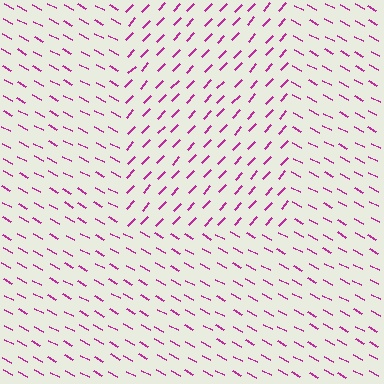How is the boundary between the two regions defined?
The boundary is defined purely by a change in line orientation (approximately 75 degrees difference). All lines are the same color and thickness.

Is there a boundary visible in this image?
Yes, there is a texture boundary formed by a change in line orientation.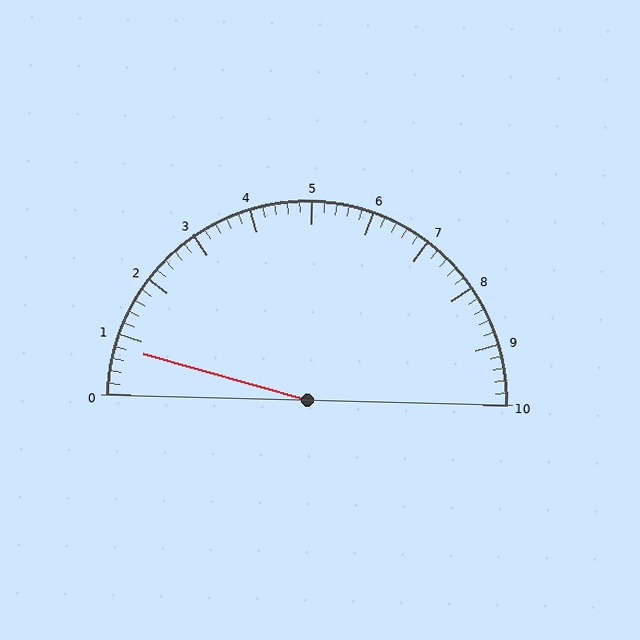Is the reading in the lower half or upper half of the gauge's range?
The reading is in the lower half of the range (0 to 10).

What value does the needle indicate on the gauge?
The needle indicates approximately 0.8.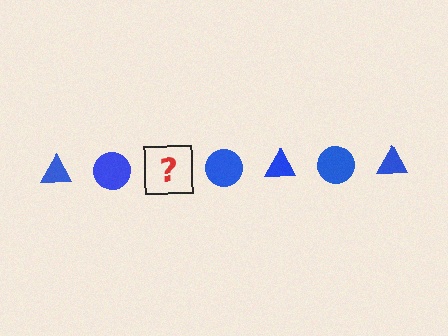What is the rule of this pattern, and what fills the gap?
The rule is that the pattern cycles through triangle, circle shapes in blue. The gap should be filled with a blue triangle.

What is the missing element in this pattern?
The missing element is a blue triangle.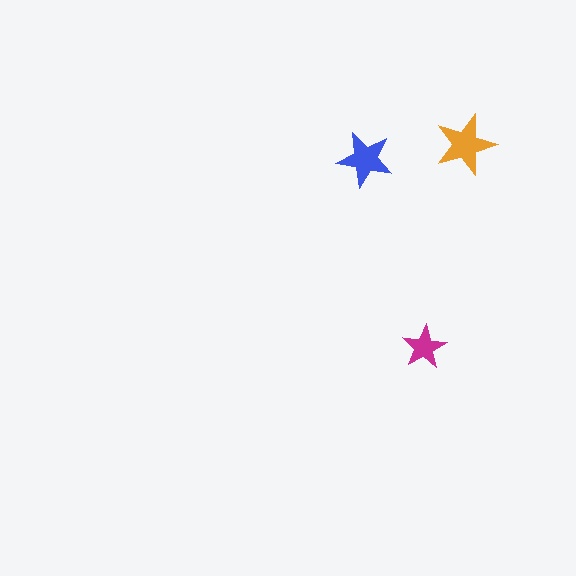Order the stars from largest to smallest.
the orange one, the blue one, the magenta one.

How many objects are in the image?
There are 3 objects in the image.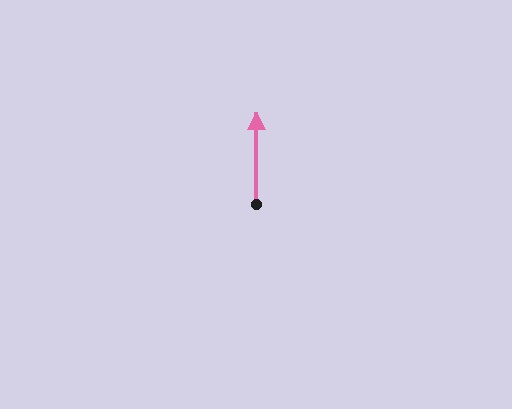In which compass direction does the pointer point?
North.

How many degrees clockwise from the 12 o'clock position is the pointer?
Approximately 0 degrees.